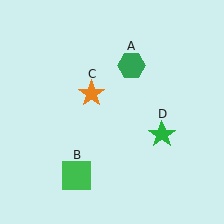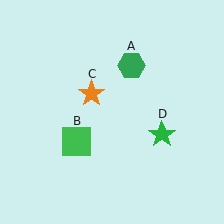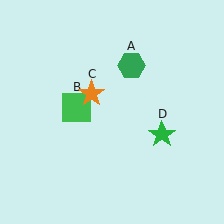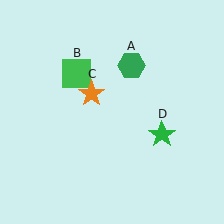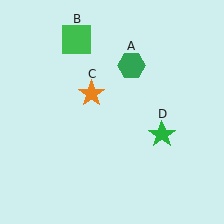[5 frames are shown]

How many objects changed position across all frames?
1 object changed position: green square (object B).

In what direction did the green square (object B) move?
The green square (object B) moved up.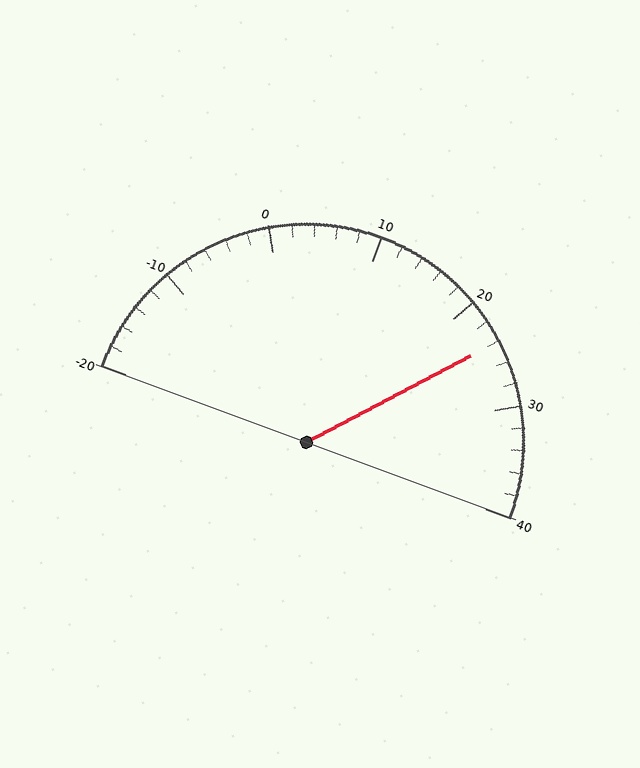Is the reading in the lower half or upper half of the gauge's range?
The reading is in the upper half of the range (-20 to 40).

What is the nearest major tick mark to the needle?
The nearest major tick mark is 20.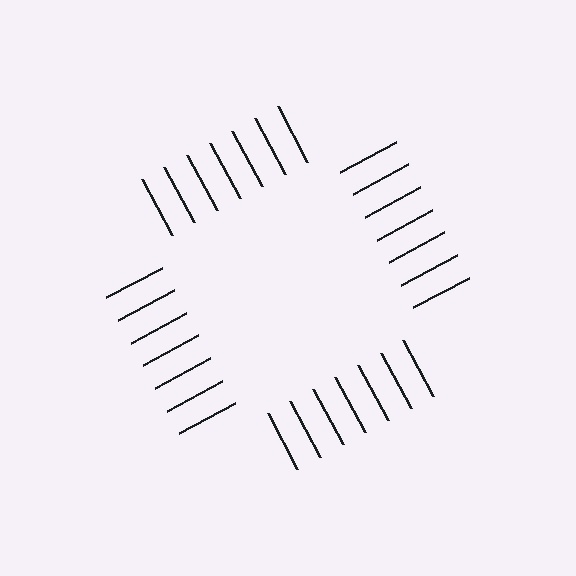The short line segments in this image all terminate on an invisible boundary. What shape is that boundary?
An illusory square — the line segments terminate on its edges but no continuous stroke is drawn.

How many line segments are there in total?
28 — 7 along each of the 4 edges.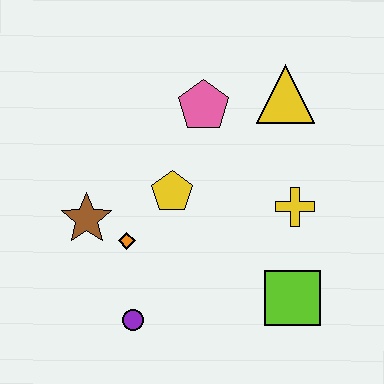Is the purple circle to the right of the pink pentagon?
No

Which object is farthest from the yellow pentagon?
The lime square is farthest from the yellow pentagon.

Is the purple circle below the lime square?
Yes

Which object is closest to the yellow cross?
The lime square is closest to the yellow cross.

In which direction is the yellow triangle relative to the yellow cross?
The yellow triangle is above the yellow cross.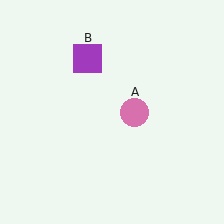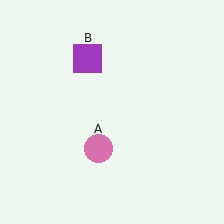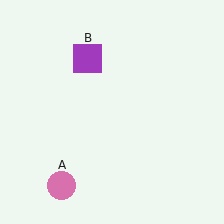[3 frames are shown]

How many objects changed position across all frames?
1 object changed position: pink circle (object A).